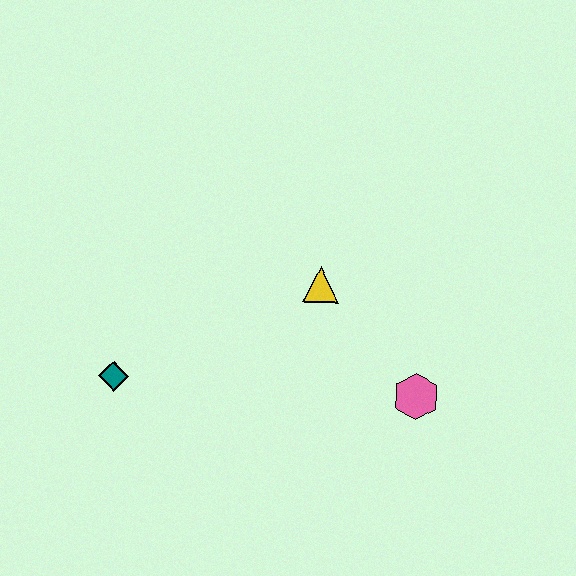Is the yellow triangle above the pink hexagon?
Yes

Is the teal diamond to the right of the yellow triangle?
No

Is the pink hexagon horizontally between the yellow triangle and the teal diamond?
No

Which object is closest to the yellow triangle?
The pink hexagon is closest to the yellow triangle.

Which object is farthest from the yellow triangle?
The teal diamond is farthest from the yellow triangle.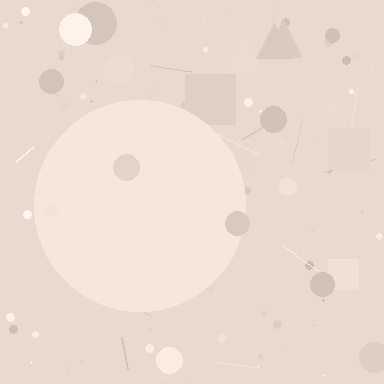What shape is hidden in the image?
A circle is hidden in the image.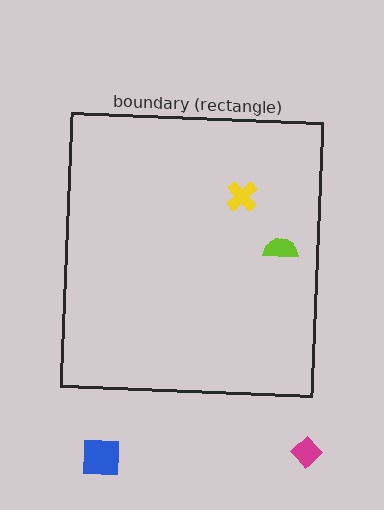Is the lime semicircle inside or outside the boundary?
Inside.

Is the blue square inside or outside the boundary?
Outside.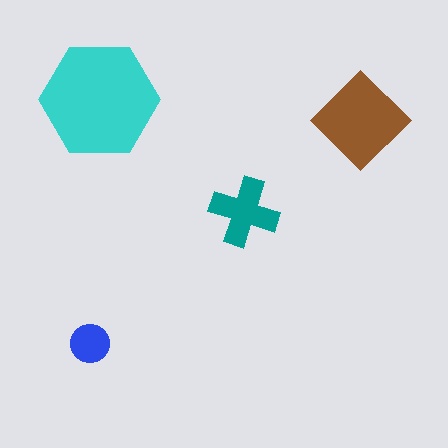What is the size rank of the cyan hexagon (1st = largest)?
1st.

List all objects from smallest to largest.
The blue circle, the teal cross, the brown diamond, the cyan hexagon.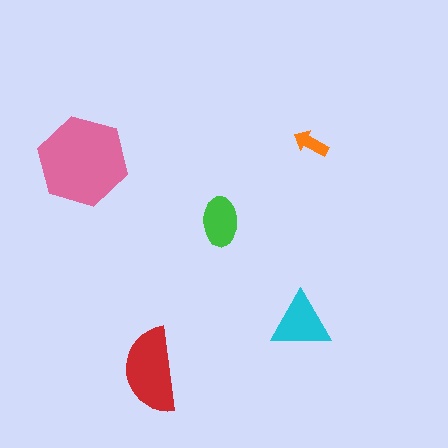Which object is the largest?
The pink hexagon.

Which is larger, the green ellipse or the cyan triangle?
The cyan triangle.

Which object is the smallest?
The orange arrow.